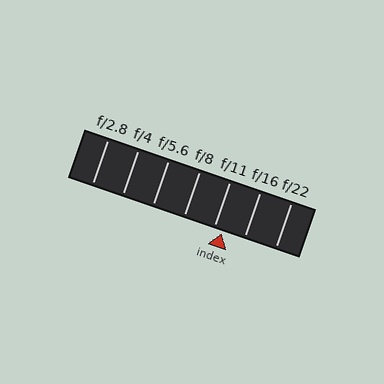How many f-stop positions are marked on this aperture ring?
There are 7 f-stop positions marked.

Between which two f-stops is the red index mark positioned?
The index mark is between f/11 and f/16.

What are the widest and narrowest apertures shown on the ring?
The widest aperture shown is f/2.8 and the narrowest is f/22.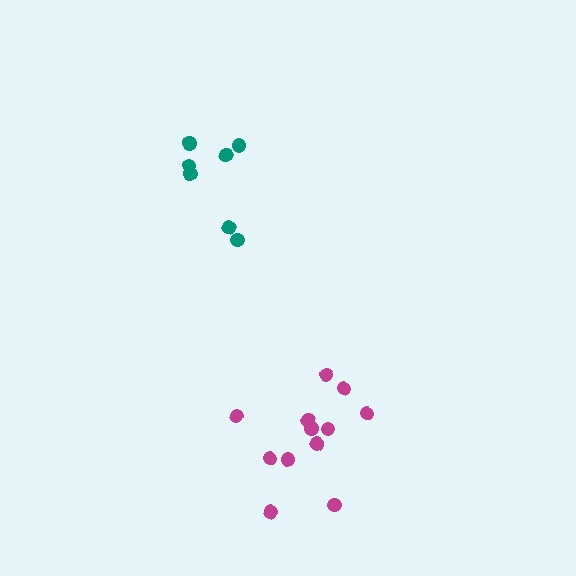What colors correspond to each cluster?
The clusters are colored: magenta, teal.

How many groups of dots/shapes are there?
There are 2 groups.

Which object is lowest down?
The magenta cluster is bottommost.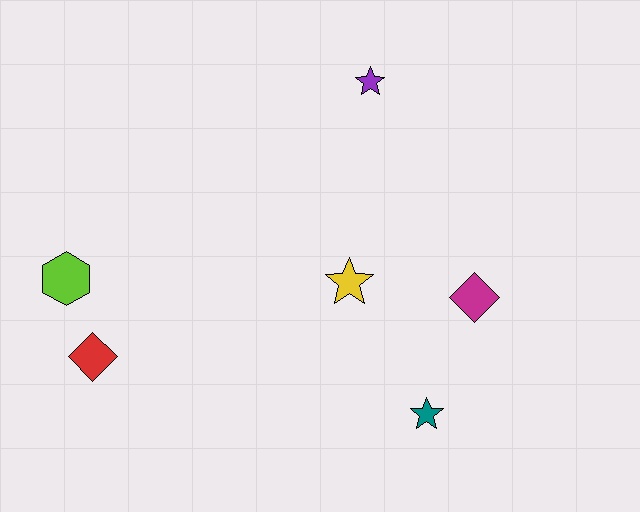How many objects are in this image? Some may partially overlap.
There are 6 objects.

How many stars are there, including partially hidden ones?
There are 3 stars.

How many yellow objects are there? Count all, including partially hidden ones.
There is 1 yellow object.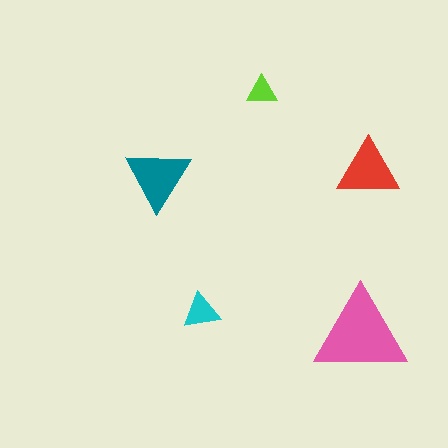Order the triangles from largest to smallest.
the pink one, the teal one, the red one, the cyan one, the lime one.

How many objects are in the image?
There are 5 objects in the image.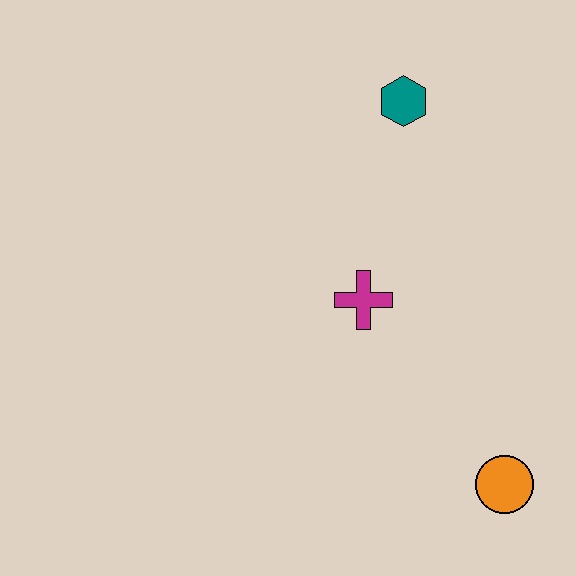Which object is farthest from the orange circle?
The teal hexagon is farthest from the orange circle.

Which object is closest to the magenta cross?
The teal hexagon is closest to the magenta cross.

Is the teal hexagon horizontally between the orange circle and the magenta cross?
Yes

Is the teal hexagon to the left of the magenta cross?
No